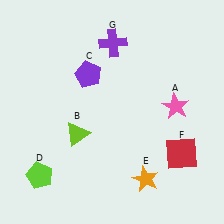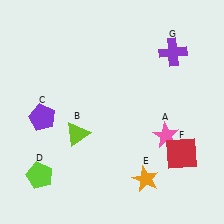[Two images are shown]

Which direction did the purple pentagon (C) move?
The purple pentagon (C) moved left.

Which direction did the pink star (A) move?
The pink star (A) moved down.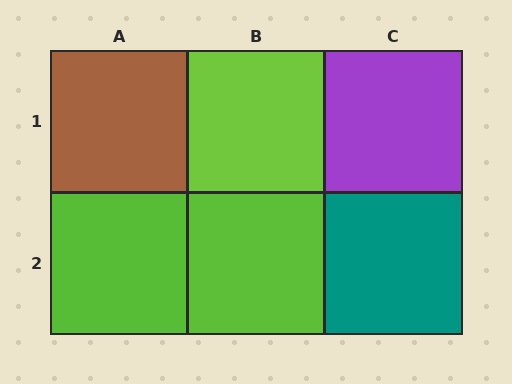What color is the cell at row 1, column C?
Purple.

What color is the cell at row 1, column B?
Lime.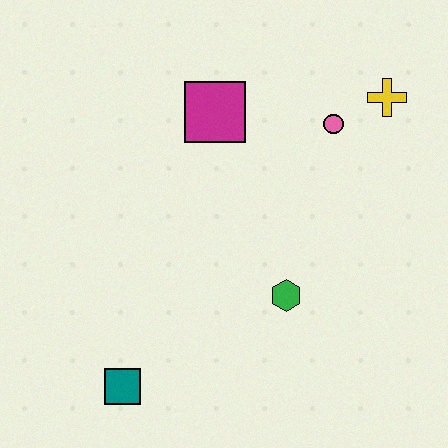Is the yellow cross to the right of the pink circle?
Yes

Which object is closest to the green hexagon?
The pink circle is closest to the green hexagon.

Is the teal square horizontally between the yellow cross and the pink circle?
No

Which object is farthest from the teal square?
The yellow cross is farthest from the teal square.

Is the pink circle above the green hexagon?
Yes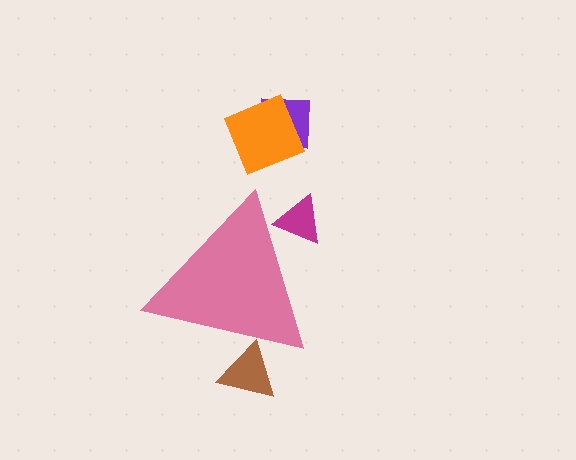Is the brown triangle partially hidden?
Yes, the brown triangle is partially hidden behind the pink triangle.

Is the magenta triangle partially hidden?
Yes, the magenta triangle is partially hidden behind the pink triangle.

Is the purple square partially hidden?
No, the purple square is fully visible.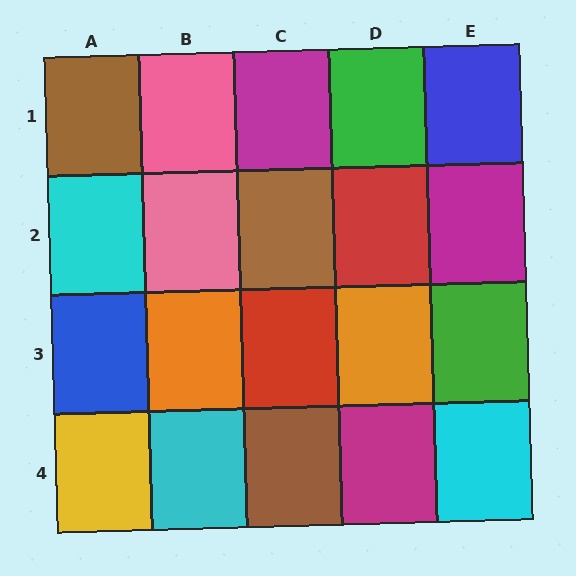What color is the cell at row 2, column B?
Pink.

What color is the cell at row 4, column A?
Yellow.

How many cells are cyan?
3 cells are cyan.